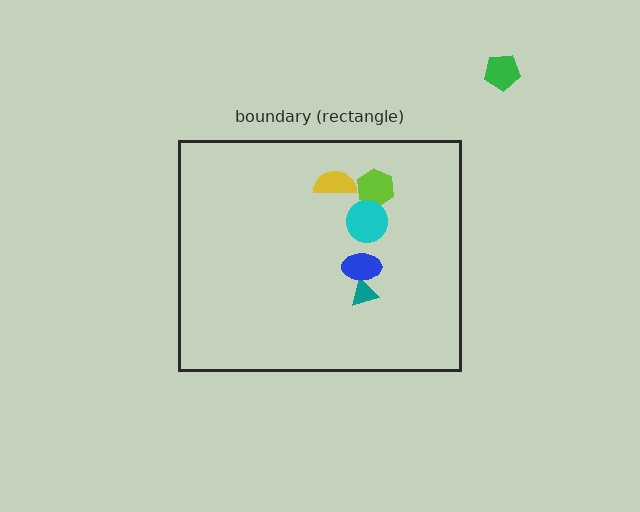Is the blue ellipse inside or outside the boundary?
Inside.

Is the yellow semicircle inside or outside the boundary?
Inside.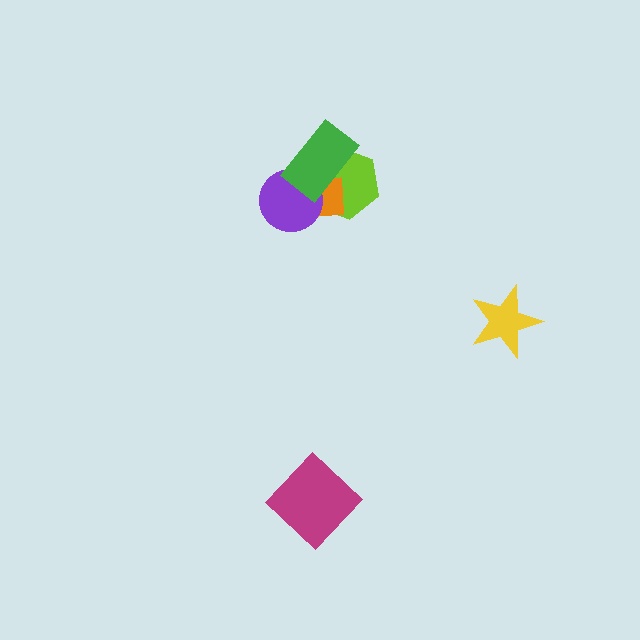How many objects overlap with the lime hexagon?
3 objects overlap with the lime hexagon.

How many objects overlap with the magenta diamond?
0 objects overlap with the magenta diamond.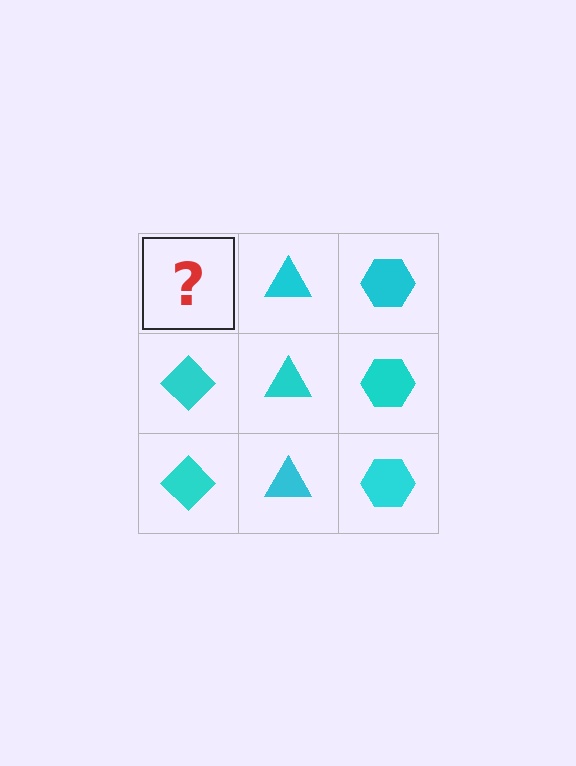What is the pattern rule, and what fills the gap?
The rule is that each column has a consistent shape. The gap should be filled with a cyan diamond.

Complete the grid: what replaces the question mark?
The question mark should be replaced with a cyan diamond.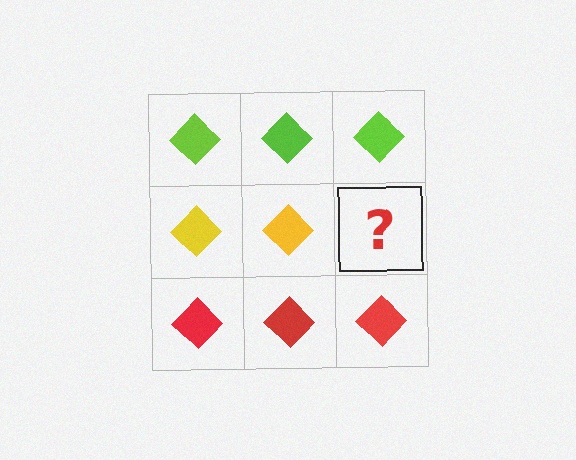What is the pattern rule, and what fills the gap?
The rule is that each row has a consistent color. The gap should be filled with a yellow diamond.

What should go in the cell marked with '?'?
The missing cell should contain a yellow diamond.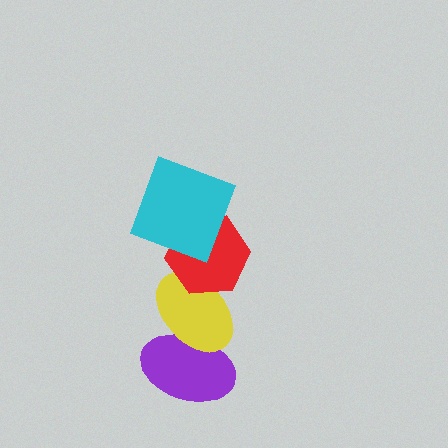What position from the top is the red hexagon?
The red hexagon is 2nd from the top.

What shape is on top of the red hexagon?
The cyan square is on top of the red hexagon.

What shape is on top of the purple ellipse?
The yellow ellipse is on top of the purple ellipse.